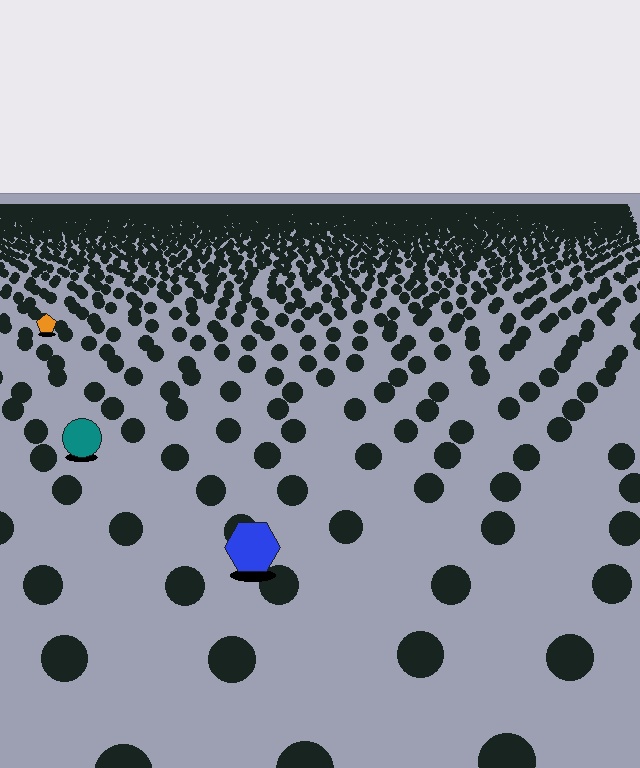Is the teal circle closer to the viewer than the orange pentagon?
Yes. The teal circle is closer — you can tell from the texture gradient: the ground texture is coarser near it.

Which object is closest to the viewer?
The blue hexagon is closest. The texture marks near it are larger and more spread out.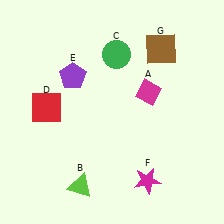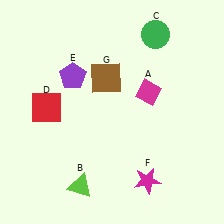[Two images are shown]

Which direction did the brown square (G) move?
The brown square (G) moved left.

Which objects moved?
The objects that moved are: the green circle (C), the brown square (G).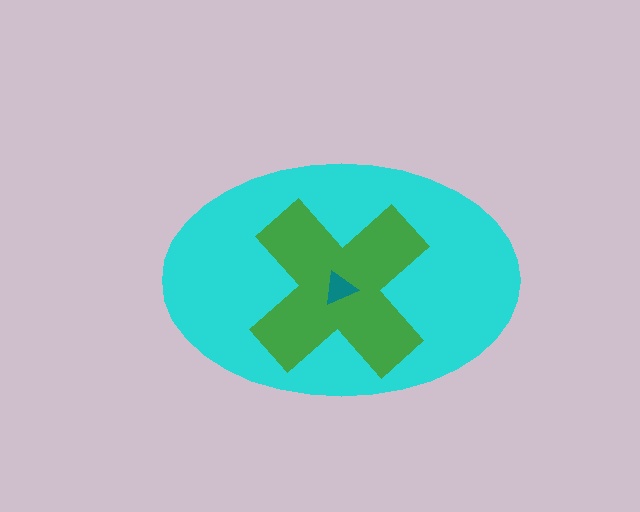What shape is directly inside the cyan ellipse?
The green cross.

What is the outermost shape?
The cyan ellipse.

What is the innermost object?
The teal triangle.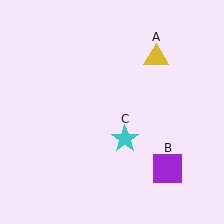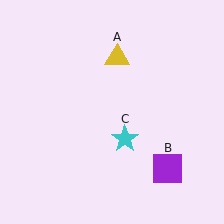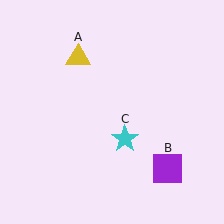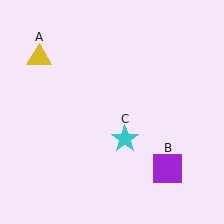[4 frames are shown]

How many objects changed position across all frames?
1 object changed position: yellow triangle (object A).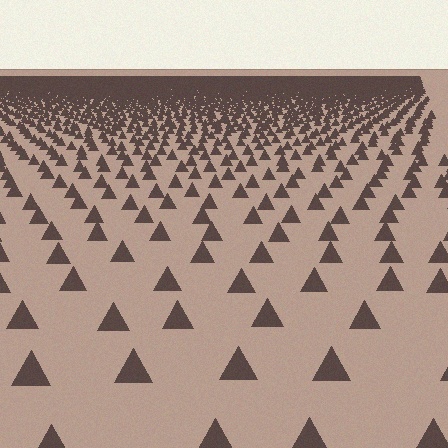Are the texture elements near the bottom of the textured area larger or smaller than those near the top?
Larger. Near the bottom, elements are closer to the viewer and appear at a bigger on-screen size.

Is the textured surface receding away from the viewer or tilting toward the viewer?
The surface is receding away from the viewer. Texture elements get smaller and denser toward the top.